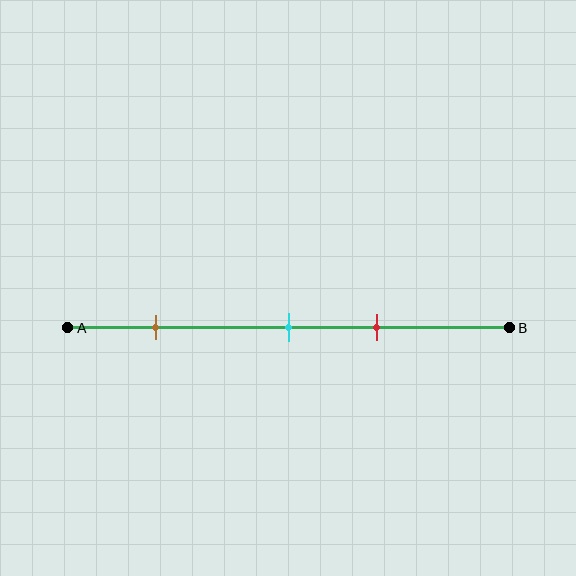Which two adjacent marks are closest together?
The cyan and red marks are the closest adjacent pair.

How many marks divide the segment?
There are 3 marks dividing the segment.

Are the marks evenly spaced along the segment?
No, the marks are not evenly spaced.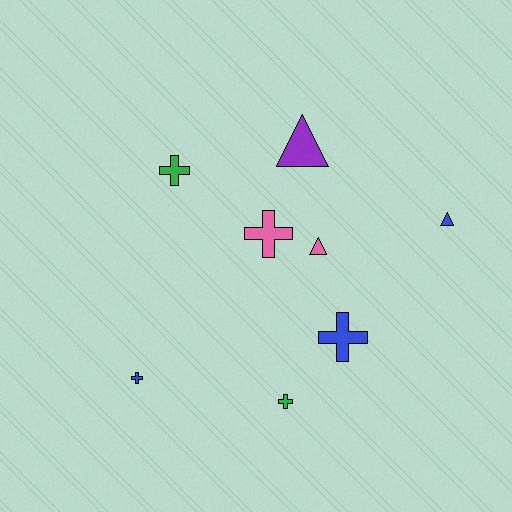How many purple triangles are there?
There is 1 purple triangle.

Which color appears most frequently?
Blue, with 3 objects.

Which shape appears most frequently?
Cross, with 5 objects.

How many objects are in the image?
There are 8 objects.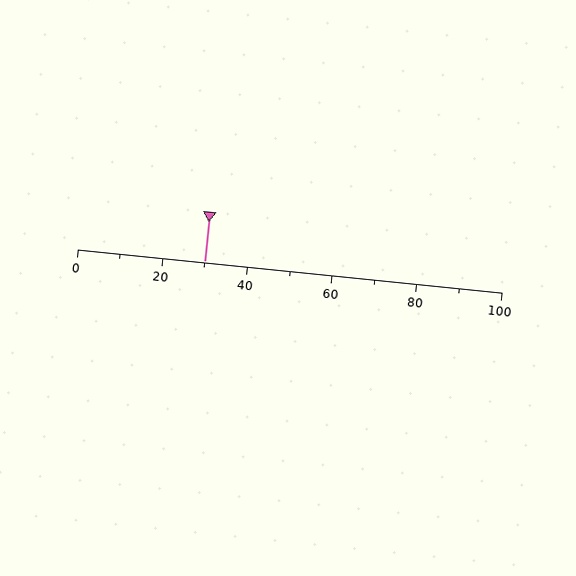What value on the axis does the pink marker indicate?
The marker indicates approximately 30.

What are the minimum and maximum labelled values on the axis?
The axis runs from 0 to 100.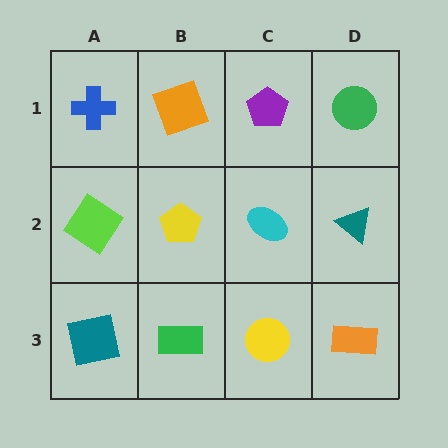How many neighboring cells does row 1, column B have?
3.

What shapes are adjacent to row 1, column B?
A yellow pentagon (row 2, column B), a blue cross (row 1, column A), a purple pentagon (row 1, column C).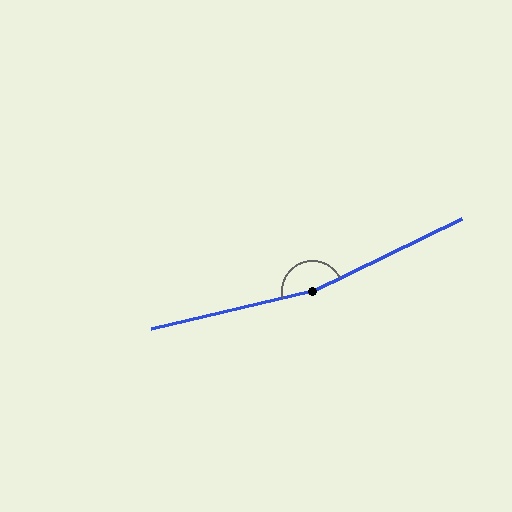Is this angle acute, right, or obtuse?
It is obtuse.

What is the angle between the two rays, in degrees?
Approximately 168 degrees.